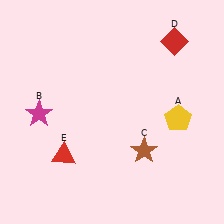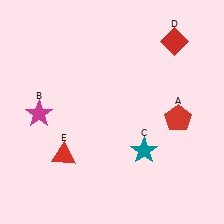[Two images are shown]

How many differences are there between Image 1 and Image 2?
There are 2 differences between the two images.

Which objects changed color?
A changed from yellow to red. C changed from brown to teal.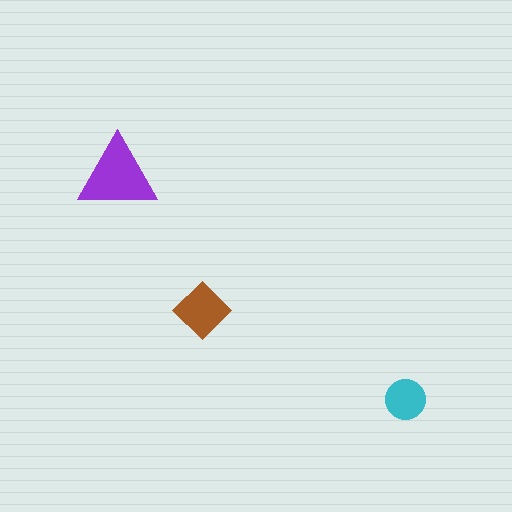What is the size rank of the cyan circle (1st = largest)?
3rd.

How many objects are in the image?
There are 3 objects in the image.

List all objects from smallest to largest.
The cyan circle, the brown diamond, the purple triangle.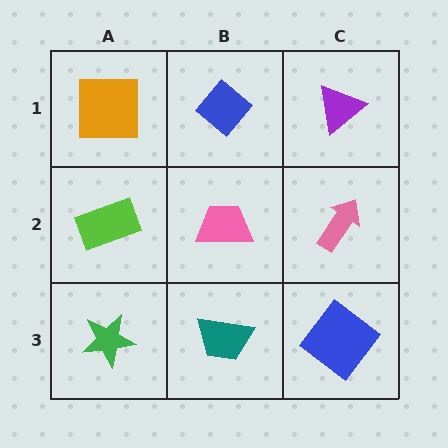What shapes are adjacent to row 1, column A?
A lime rectangle (row 2, column A), a blue diamond (row 1, column B).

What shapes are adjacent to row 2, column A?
An orange square (row 1, column A), a green star (row 3, column A), a pink trapezoid (row 2, column B).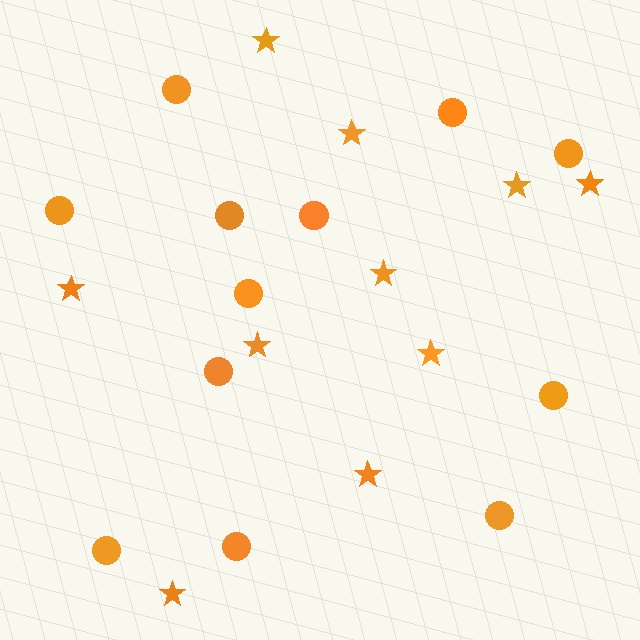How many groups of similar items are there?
There are 2 groups: one group of circles (12) and one group of stars (10).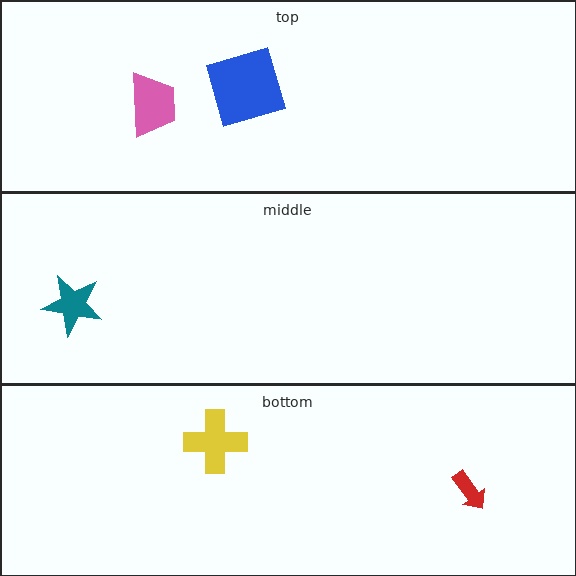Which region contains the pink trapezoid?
The top region.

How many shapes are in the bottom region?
2.